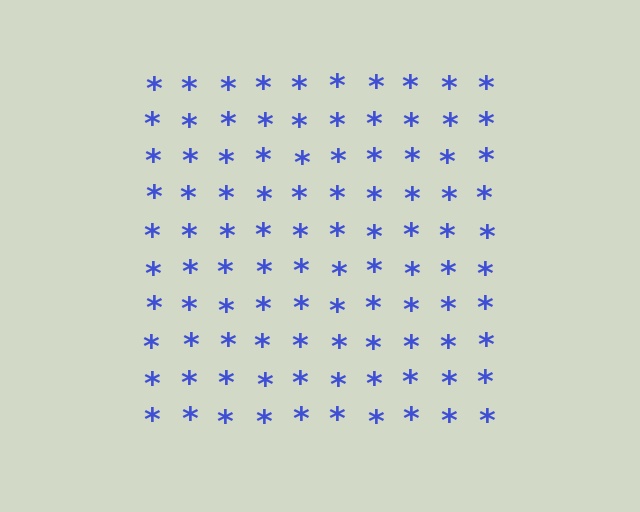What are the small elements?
The small elements are asterisks.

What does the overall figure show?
The overall figure shows a square.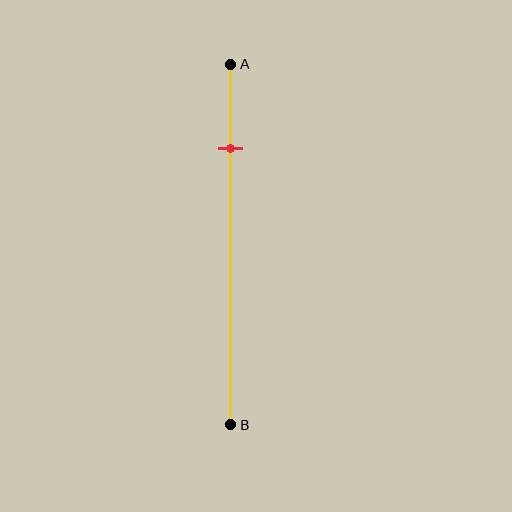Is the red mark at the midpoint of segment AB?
No, the mark is at about 25% from A, not at the 50% midpoint.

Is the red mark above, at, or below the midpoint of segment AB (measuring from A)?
The red mark is above the midpoint of segment AB.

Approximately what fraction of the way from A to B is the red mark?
The red mark is approximately 25% of the way from A to B.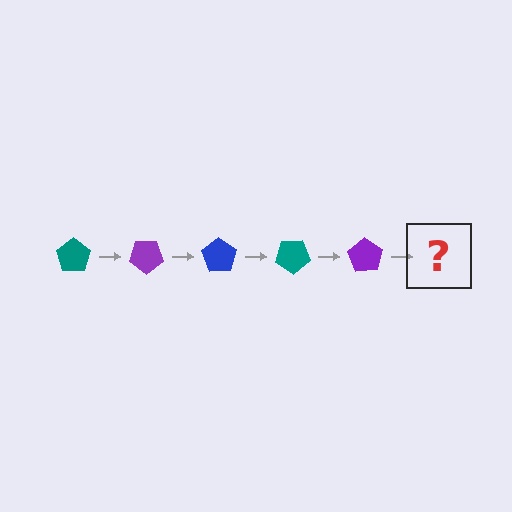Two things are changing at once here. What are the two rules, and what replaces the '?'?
The two rules are that it rotates 35 degrees each step and the color cycles through teal, purple, and blue. The '?' should be a blue pentagon, rotated 175 degrees from the start.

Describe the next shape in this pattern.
It should be a blue pentagon, rotated 175 degrees from the start.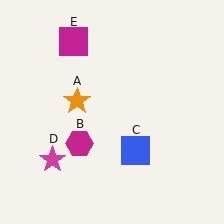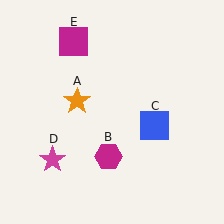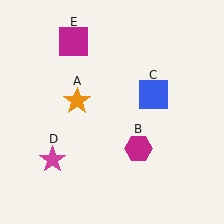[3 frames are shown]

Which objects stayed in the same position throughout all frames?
Orange star (object A) and magenta star (object D) and magenta square (object E) remained stationary.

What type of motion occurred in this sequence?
The magenta hexagon (object B), blue square (object C) rotated counterclockwise around the center of the scene.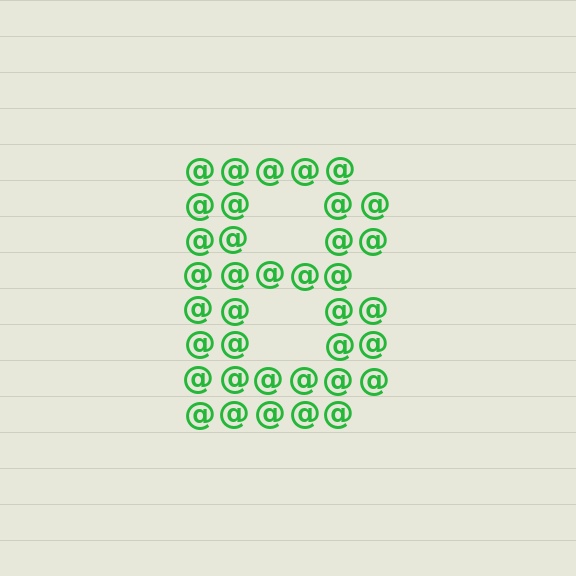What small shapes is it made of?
It is made of small at signs.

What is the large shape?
The large shape is the letter B.